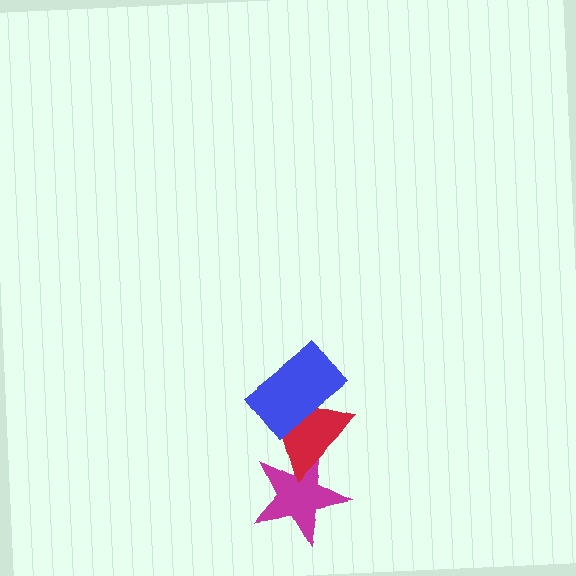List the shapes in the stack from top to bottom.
From top to bottom: the blue rectangle, the red triangle, the magenta star.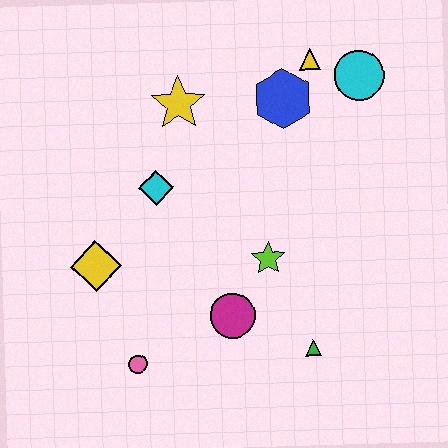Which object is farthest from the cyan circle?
The pink circle is farthest from the cyan circle.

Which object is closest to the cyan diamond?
The yellow star is closest to the cyan diamond.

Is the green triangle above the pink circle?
Yes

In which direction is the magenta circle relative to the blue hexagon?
The magenta circle is below the blue hexagon.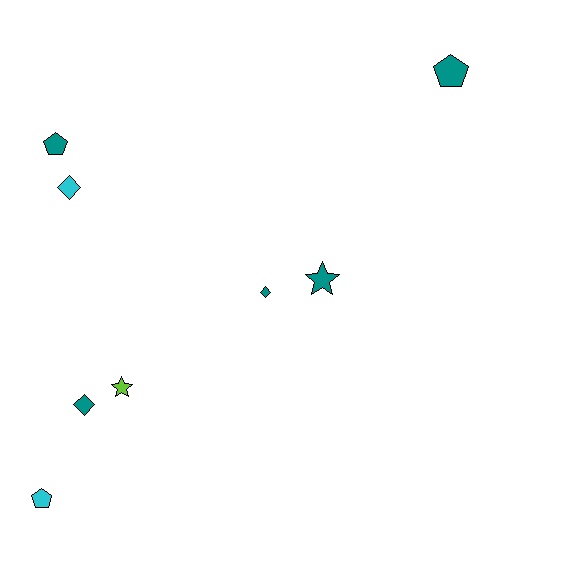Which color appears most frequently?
Teal, with 5 objects.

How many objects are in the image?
There are 8 objects.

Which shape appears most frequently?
Pentagon, with 3 objects.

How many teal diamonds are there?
There are 2 teal diamonds.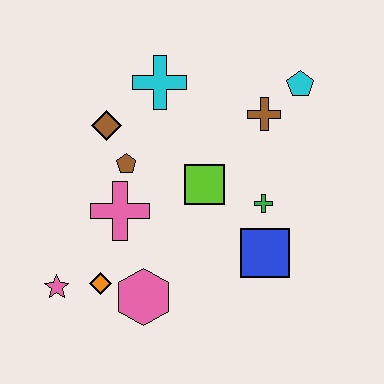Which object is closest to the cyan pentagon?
The brown cross is closest to the cyan pentagon.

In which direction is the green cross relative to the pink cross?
The green cross is to the right of the pink cross.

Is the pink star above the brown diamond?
No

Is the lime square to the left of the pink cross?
No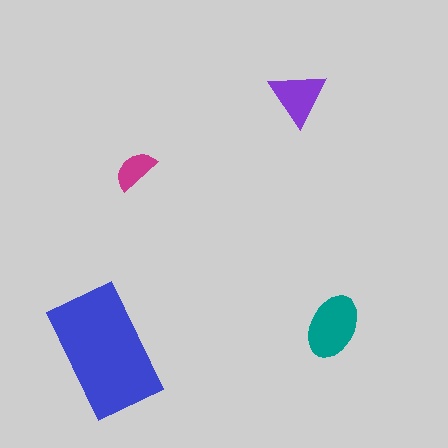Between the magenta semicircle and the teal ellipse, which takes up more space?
The teal ellipse.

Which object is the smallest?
The magenta semicircle.